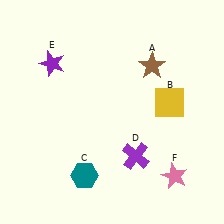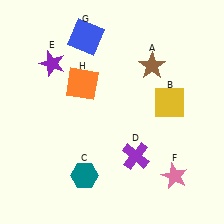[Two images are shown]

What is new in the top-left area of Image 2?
A blue square (G) was added in the top-left area of Image 2.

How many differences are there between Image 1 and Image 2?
There are 2 differences between the two images.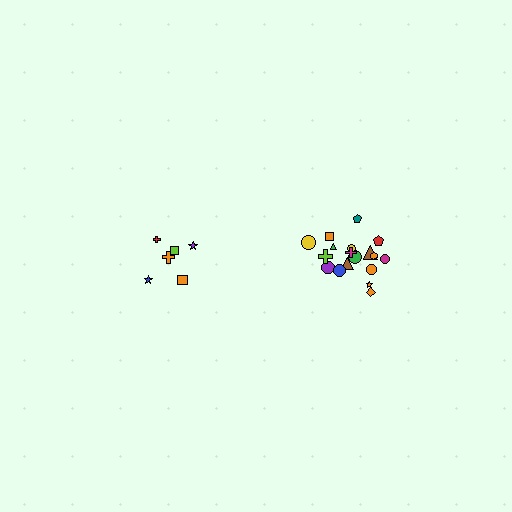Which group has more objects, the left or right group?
The right group.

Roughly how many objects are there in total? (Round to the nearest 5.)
Roughly 25 objects in total.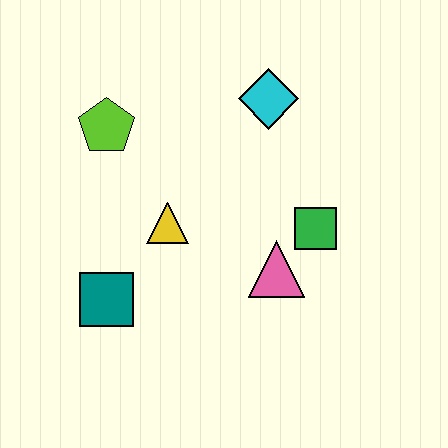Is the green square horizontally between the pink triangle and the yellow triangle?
No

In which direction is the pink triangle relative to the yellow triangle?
The pink triangle is to the right of the yellow triangle.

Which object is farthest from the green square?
The lime pentagon is farthest from the green square.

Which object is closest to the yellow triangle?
The teal square is closest to the yellow triangle.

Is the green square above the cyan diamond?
No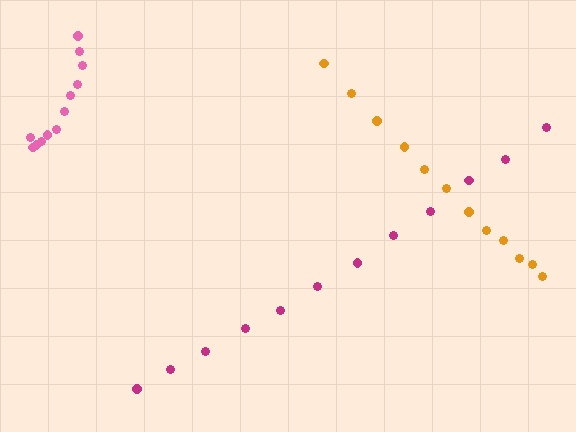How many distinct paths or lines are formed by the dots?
There are 3 distinct paths.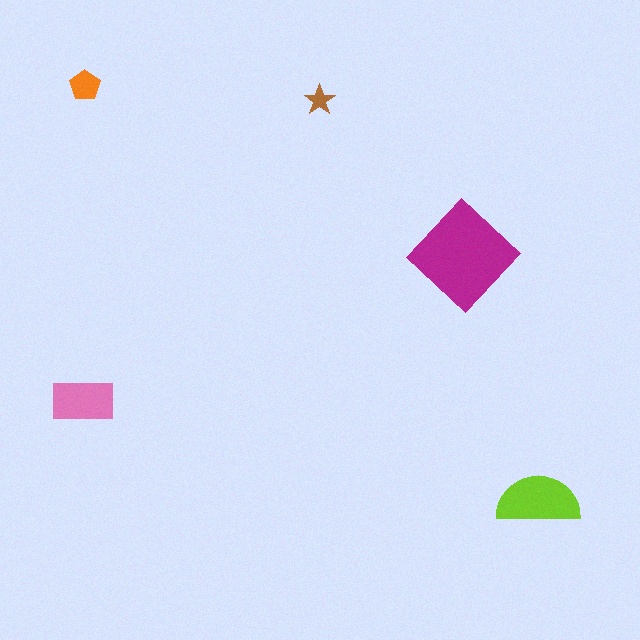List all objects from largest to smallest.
The magenta diamond, the lime semicircle, the pink rectangle, the orange pentagon, the brown star.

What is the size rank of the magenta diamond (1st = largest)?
1st.